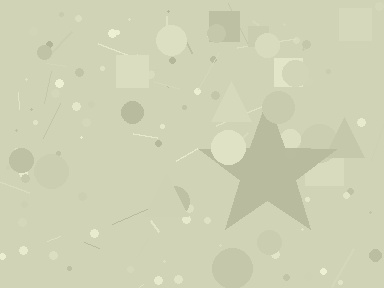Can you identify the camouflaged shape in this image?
The camouflaged shape is a star.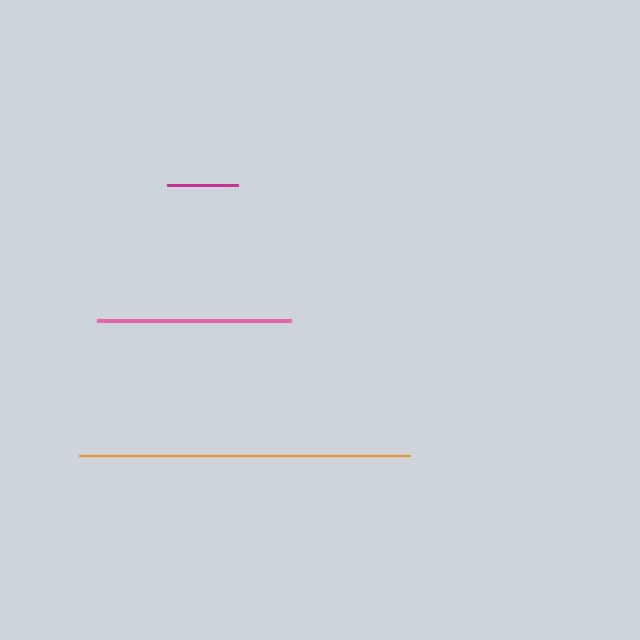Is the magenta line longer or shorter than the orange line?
The orange line is longer than the magenta line.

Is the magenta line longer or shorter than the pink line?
The pink line is longer than the magenta line.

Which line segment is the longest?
The orange line is the longest at approximately 331 pixels.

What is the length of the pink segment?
The pink segment is approximately 194 pixels long.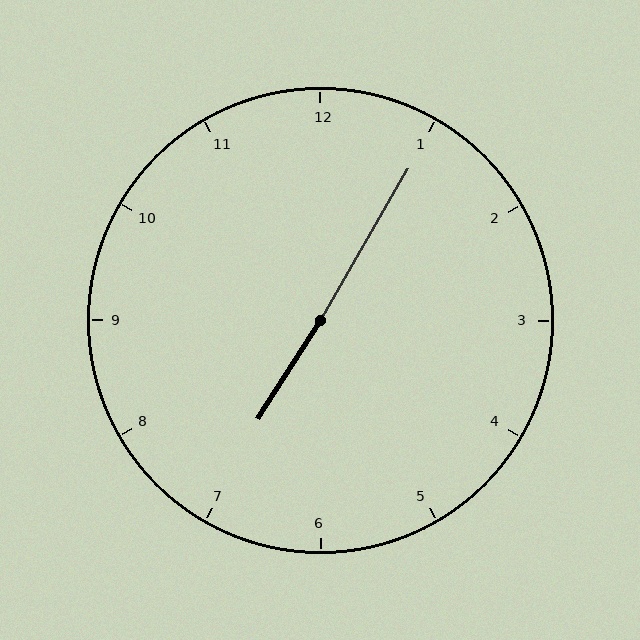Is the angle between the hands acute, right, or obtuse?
It is obtuse.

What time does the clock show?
7:05.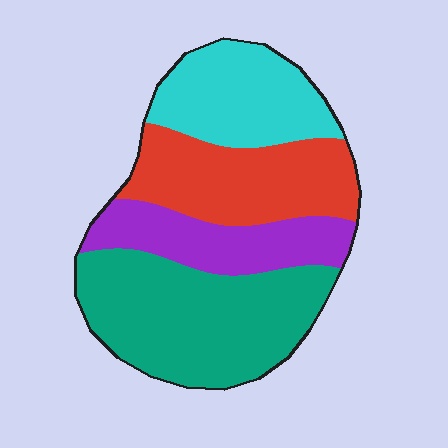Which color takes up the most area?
Teal, at roughly 35%.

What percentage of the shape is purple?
Purple covers roughly 20% of the shape.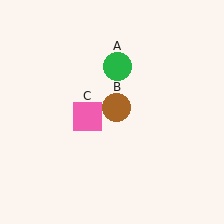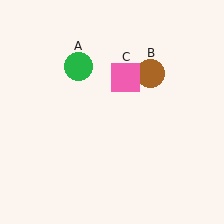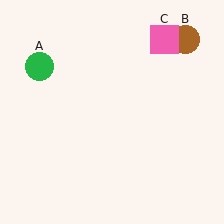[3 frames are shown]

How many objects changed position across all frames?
3 objects changed position: green circle (object A), brown circle (object B), pink square (object C).